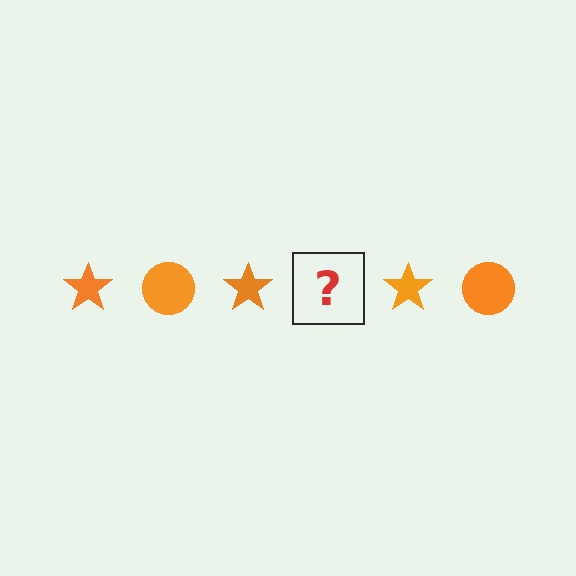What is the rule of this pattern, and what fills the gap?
The rule is that the pattern cycles through star, circle shapes in orange. The gap should be filled with an orange circle.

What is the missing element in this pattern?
The missing element is an orange circle.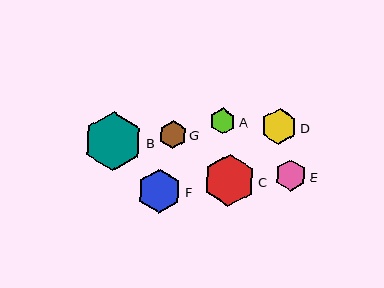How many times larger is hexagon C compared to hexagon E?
Hexagon C is approximately 1.7 times the size of hexagon E.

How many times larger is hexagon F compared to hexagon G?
Hexagon F is approximately 1.6 times the size of hexagon G.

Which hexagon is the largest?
Hexagon B is the largest with a size of approximately 59 pixels.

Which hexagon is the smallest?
Hexagon A is the smallest with a size of approximately 26 pixels.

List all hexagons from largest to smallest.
From largest to smallest: B, C, F, D, E, G, A.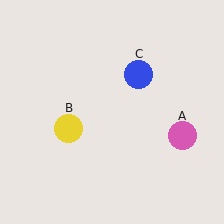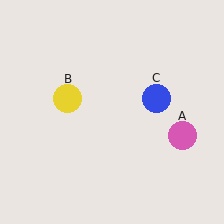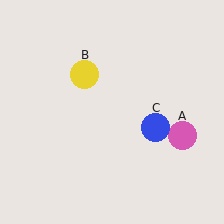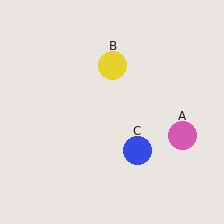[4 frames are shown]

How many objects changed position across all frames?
2 objects changed position: yellow circle (object B), blue circle (object C).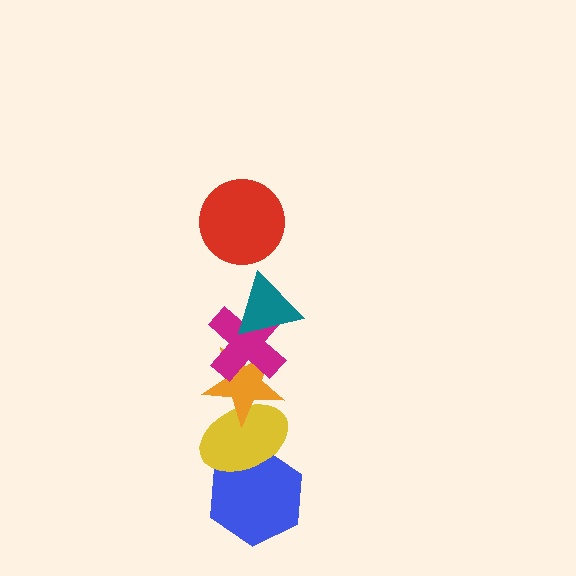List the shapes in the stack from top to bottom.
From top to bottom: the red circle, the teal triangle, the magenta cross, the orange star, the yellow ellipse, the blue hexagon.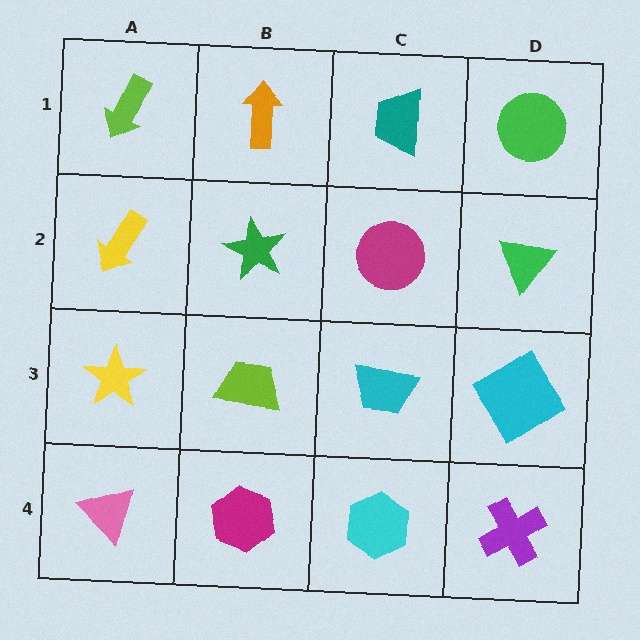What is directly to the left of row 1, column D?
A teal trapezoid.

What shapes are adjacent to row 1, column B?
A green star (row 2, column B), a lime arrow (row 1, column A), a teal trapezoid (row 1, column C).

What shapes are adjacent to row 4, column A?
A yellow star (row 3, column A), a magenta hexagon (row 4, column B).